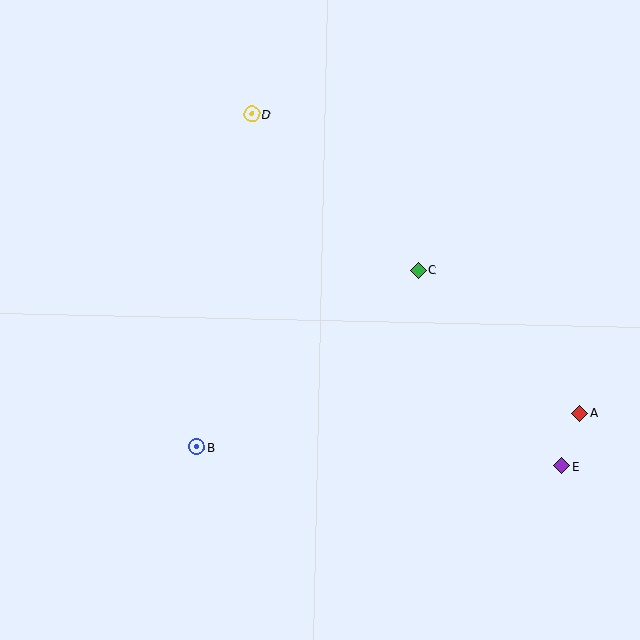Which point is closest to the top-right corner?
Point C is closest to the top-right corner.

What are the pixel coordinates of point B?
Point B is at (197, 447).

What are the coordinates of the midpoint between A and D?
The midpoint between A and D is at (416, 264).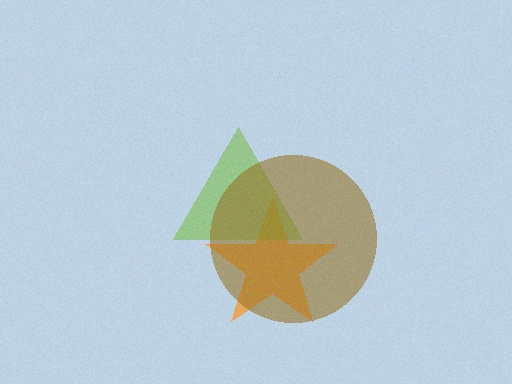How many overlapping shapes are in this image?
There are 3 overlapping shapes in the image.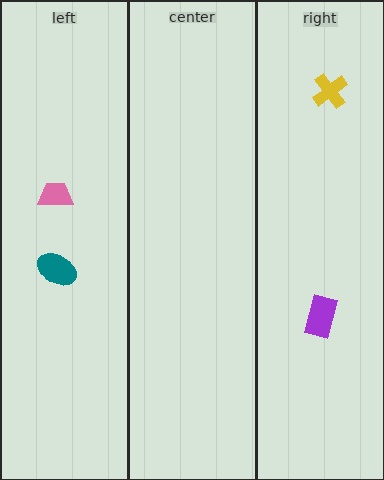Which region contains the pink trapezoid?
The left region.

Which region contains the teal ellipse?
The left region.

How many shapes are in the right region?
2.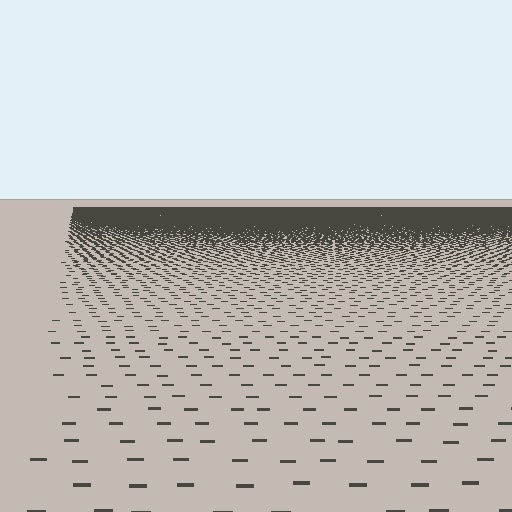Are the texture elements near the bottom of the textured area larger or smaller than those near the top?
Larger. Near the bottom, elements are closer to the viewer and appear at a bigger on-screen size.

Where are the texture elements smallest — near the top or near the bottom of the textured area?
Near the top.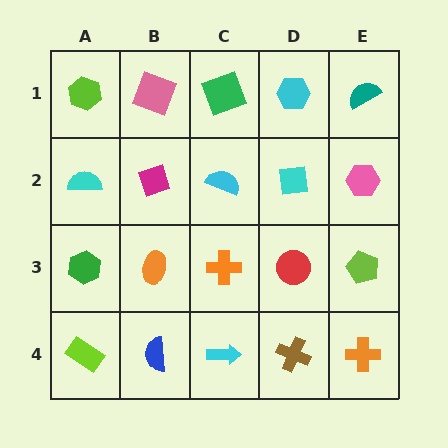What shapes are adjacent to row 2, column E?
A teal semicircle (row 1, column E), a lime pentagon (row 3, column E), a cyan square (row 2, column D).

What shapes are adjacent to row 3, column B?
A magenta diamond (row 2, column B), a blue semicircle (row 4, column B), a green hexagon (row 3, column A), an orange cross (row 3, column C).